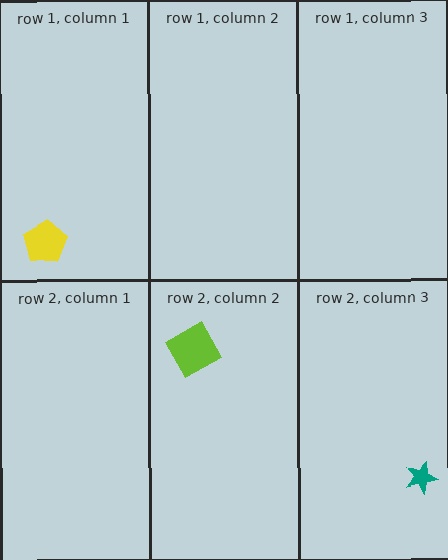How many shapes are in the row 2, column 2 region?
1.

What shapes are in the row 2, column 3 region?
The teal star.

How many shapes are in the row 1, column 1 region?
1.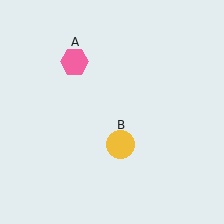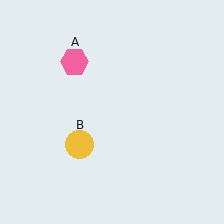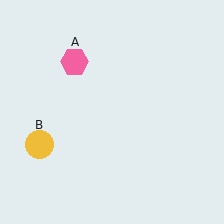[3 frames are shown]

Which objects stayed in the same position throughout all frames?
Pink hexagon (object A) remained stationary.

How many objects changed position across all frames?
1 object changed position: yellow circle (object B).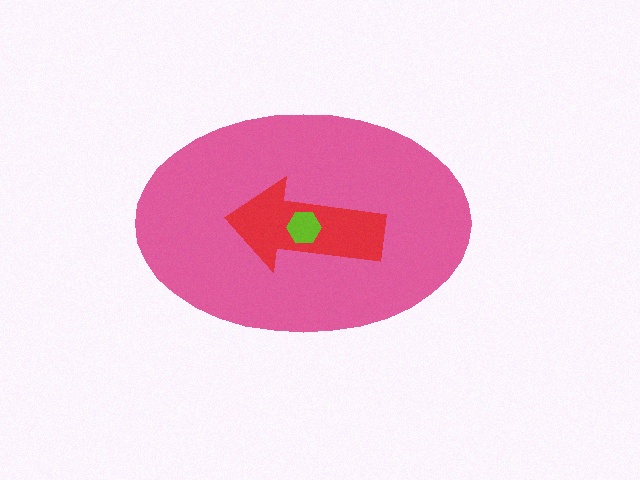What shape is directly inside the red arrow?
The lime hexagon.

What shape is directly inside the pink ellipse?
The red arrow.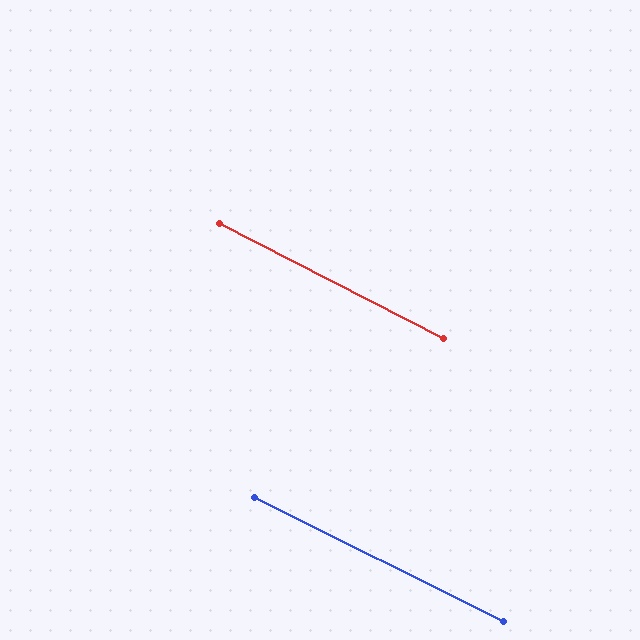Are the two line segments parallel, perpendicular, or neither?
Parallel — their directions differ by only 0.9°.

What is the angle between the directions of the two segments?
Approximately 1 degree.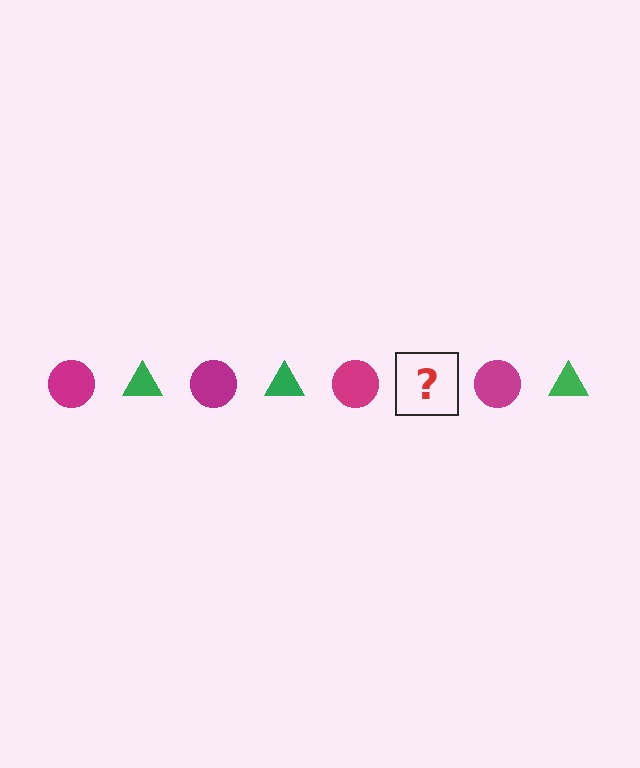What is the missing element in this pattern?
The missing element is a green triangle.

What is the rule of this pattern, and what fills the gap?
The rule is that the pattern alternates between magenta circle and green triangle. The gap should be filled with a green triangle.